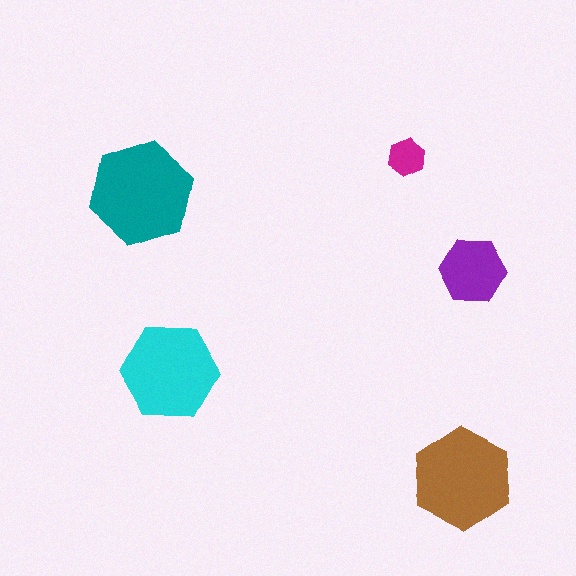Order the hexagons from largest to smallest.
the teal one, the brown one, the cyan one, the purple one, the magenta one.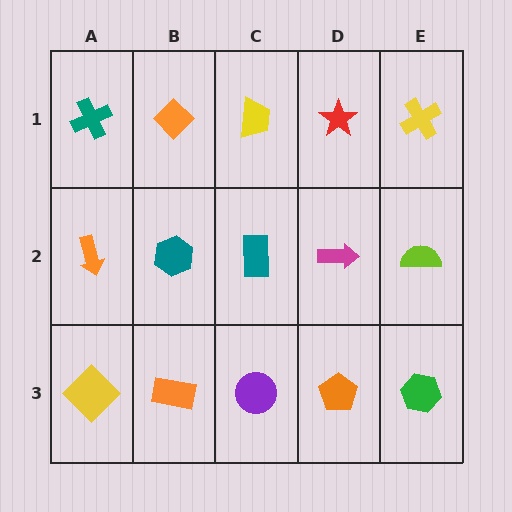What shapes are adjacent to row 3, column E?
A lime semicircle (row 2, column E), an orange pentagon (row 3, column D).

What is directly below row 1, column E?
A lime semicircle.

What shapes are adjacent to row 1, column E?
A lime semicircle (row 2, column E), a red star (row 1, column D).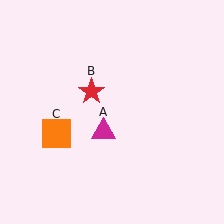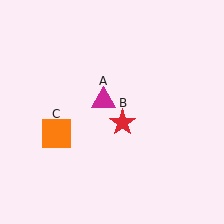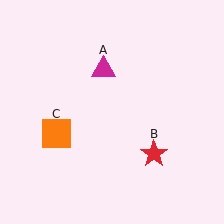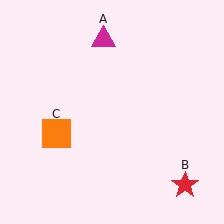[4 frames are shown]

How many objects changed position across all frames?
2 objects changed position: magenta triangle (object A), red star (object B).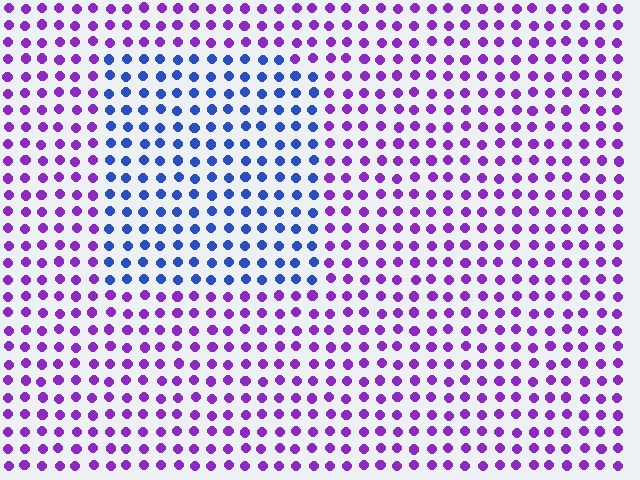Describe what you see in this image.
The image is filled with small purple elements in a uniform arrangement. A rectangle-shaped region is visible where the elements are tinted to a slightly different hue, forming a subtle color boundary.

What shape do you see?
I see a rectangle.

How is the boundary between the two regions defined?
The boundary is defined purely by a slight shift in hue (about 55 degrees). Spacing, size, and orientation are identical on both sides.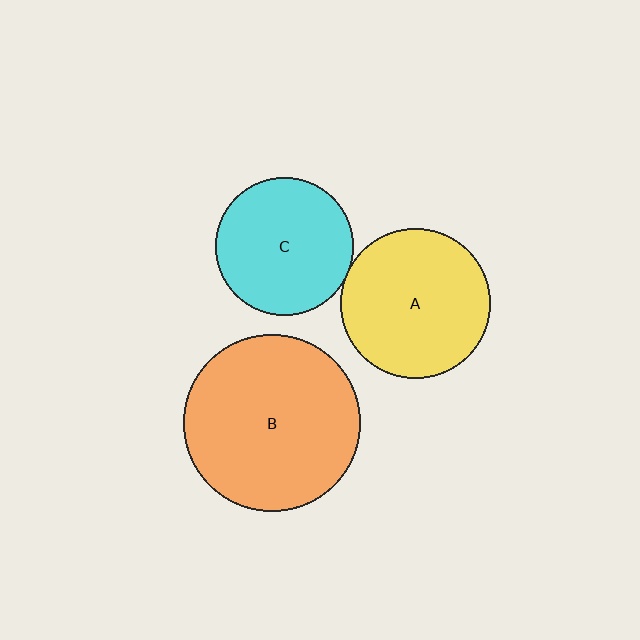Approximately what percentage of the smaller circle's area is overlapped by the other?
Approximately 5%.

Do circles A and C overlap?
Yes.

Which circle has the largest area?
Circle B (orange).